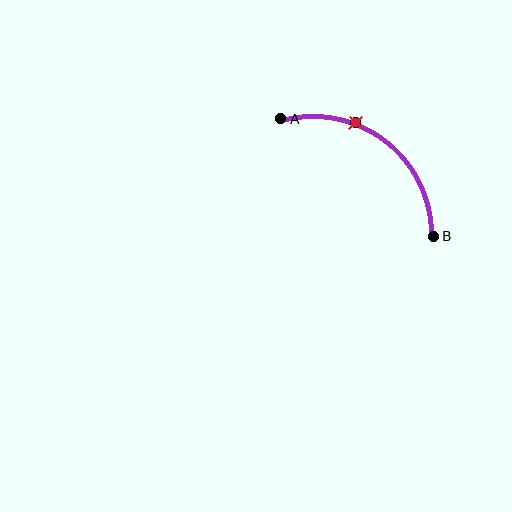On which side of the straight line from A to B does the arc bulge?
The arc bulges above and to the right of the straight line connecting A and B.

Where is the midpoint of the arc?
The arc midpoint is the point on the curve farthest from the straight line joining A and B. It sits above and to the right of that line.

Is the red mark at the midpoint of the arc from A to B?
No. The red mark lies on the arc but is closer to endpoint A. The arc midpoint would be at the point on the curve equidistant along the arc from both A and B.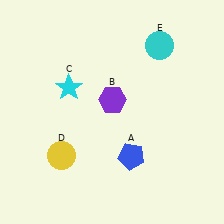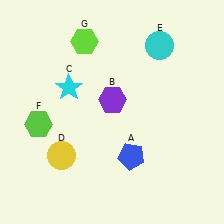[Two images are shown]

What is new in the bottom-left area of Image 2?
A lime hexagon (F) was added in the bottom-left area of Image 2.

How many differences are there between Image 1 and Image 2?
There are 2 differences between the two images.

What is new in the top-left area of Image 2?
A lime hexagon (G) was added in the top-left area of Image 2.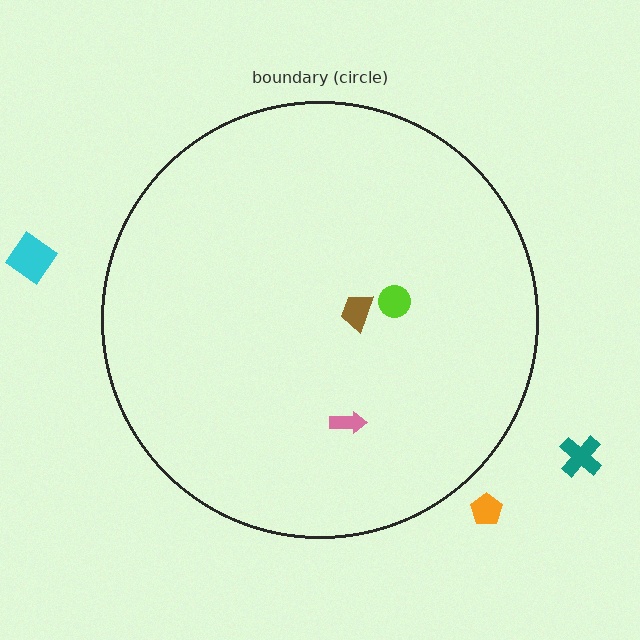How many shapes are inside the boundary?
3 inside, 3 outside.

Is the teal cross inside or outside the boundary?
Outside.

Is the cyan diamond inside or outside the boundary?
Outside.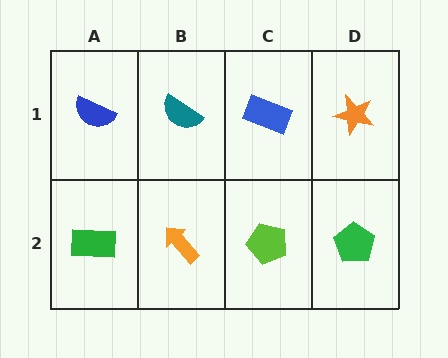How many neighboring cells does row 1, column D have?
2.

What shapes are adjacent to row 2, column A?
A blue semicircle (row 1, column A), an orange arrow (row 2, column B).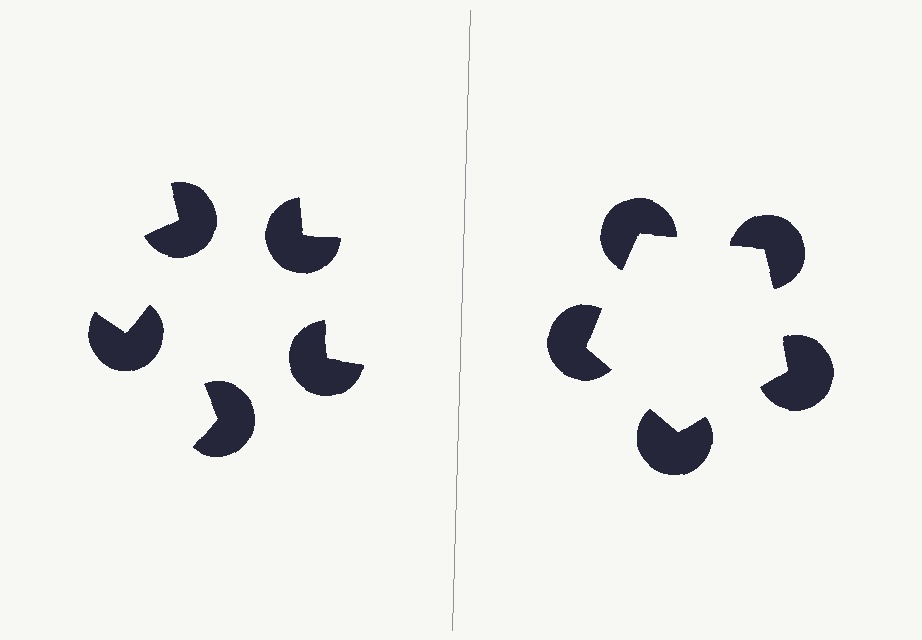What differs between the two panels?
The pac-man discs are positioned identically on both sides; only the wedge orientations differ. On the right they align to a pentagon; on the left they are misaligned.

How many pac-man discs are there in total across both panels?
10 — 5 on each side.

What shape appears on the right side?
An illusory pentagon.